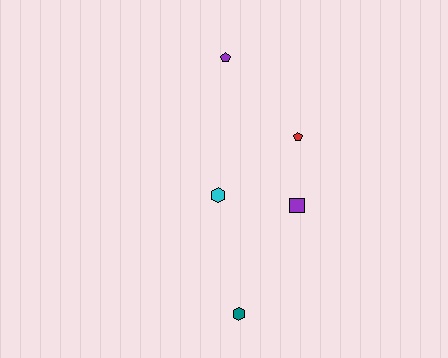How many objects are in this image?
There are 5 objects.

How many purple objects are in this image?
There are 2 purple objects.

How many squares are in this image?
There is 1 square.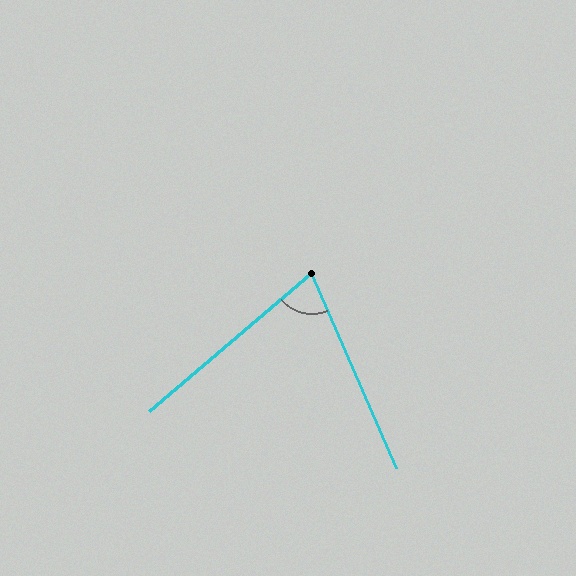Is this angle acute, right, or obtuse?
It is acute.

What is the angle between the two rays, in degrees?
Approximately 73 degrees.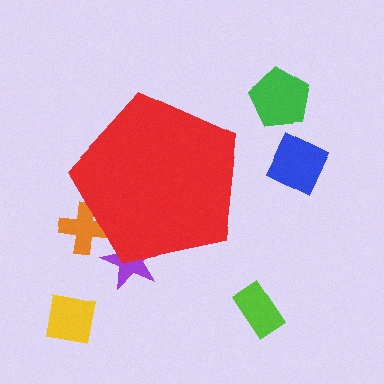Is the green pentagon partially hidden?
No, the green pentagon is fully visible.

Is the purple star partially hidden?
Yes, the purple star is partially hidden behind the red pentagon.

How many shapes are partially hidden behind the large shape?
2 shapes are partially hidden.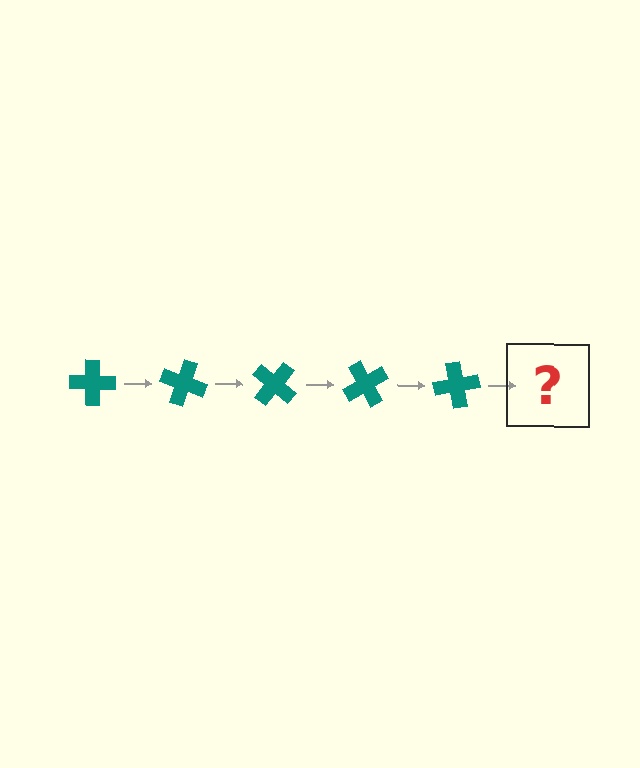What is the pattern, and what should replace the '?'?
The pattern is that the cross rotates 20 degrees each step. The '?' should be a teal cross rotated 100 degrees.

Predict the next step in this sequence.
The next step is a teal cross rotated 100 degrees.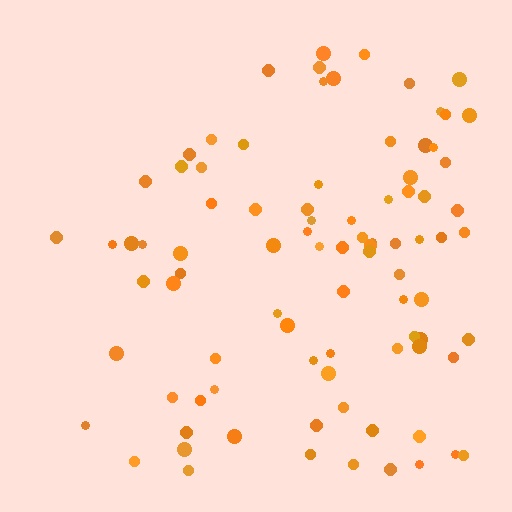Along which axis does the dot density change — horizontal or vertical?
Horizontal.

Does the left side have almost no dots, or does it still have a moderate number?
Still a moderate number, just noticeably fewer than the right.